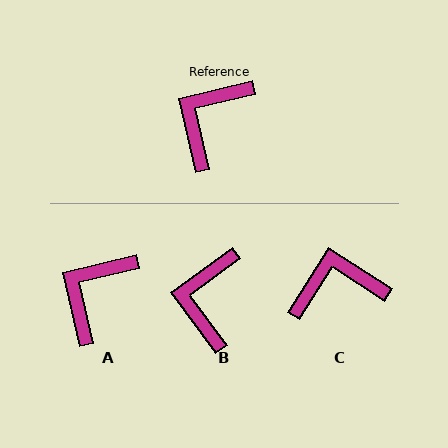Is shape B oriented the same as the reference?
No, it is off by about 23 degrees.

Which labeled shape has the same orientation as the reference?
A.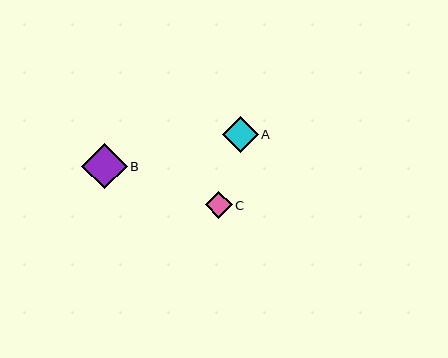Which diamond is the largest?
Diamond B is the largest with a size of approximately 46 pixels.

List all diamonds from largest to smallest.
From largest to smallest: B, A, C.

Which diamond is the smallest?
Diamond C is the smallest with a size of approximately 27 pixels.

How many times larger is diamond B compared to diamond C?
Diamond B is approximately 1.7 times the size of diamond C.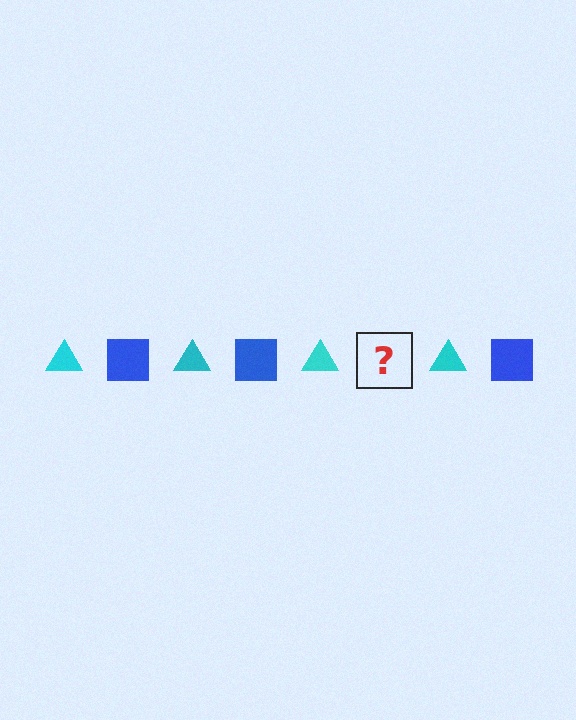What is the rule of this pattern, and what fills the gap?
The rule is that the pattern alternates between cyan triangle and blue square. The gap should be filled with a blue square.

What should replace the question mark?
The question mark should be replaced with a blue square.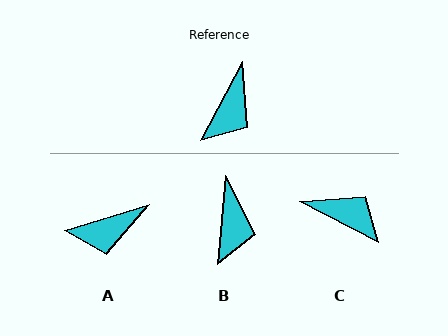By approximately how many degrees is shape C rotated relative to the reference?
Approximately 90 degrees counter-clockwise.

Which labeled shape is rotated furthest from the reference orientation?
C, about 90 degrees away.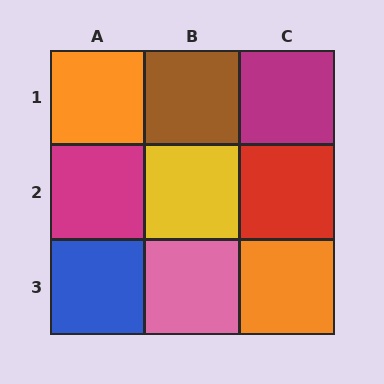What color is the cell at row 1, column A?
Orange.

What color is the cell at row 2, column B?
Yellow.